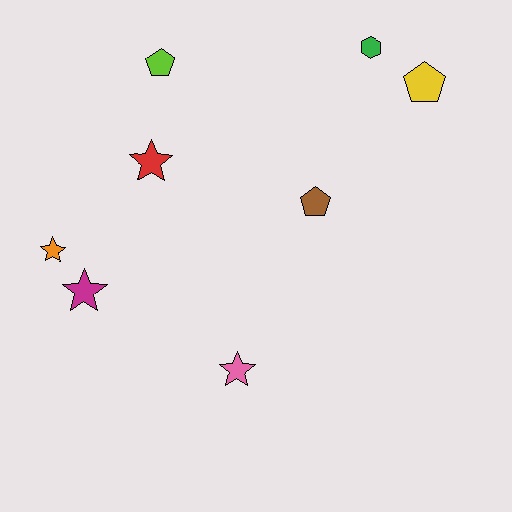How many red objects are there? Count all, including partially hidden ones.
There is 1 red object.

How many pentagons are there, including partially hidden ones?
There are 3 pentagons.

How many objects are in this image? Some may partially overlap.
There are 8 objects.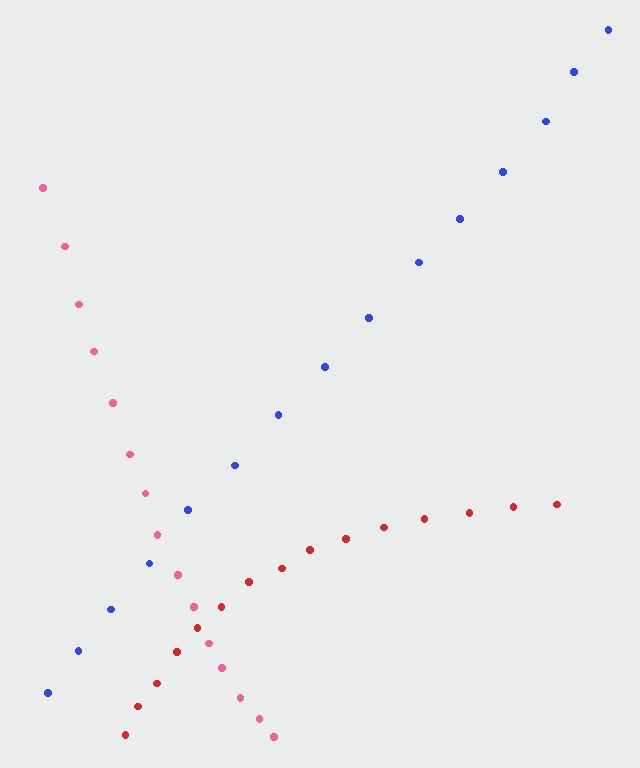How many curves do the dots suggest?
There are 3 distinct paths.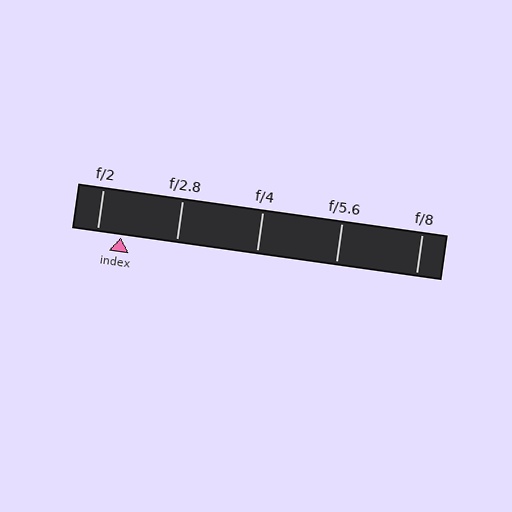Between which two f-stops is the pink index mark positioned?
The index mark is between f/2 and f/2.8.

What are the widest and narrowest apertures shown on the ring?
The widest aperture shown is f/2 and the narrowest is f/8.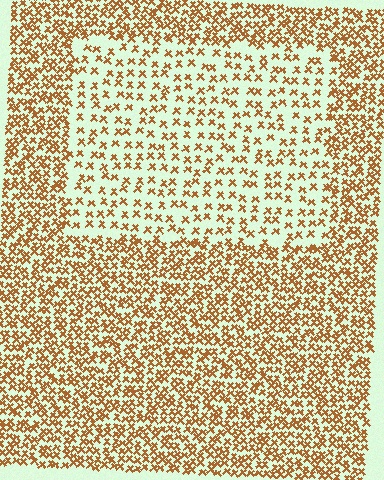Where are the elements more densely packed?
The elements are more densely packed outside the rectangle boundary.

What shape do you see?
I see a rectangle.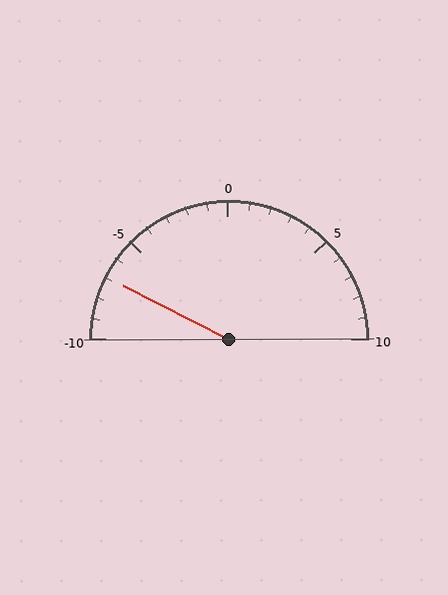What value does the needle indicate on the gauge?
The needle indicates approximately -7.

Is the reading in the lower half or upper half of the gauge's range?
The reading is in the lower half of the range (-10 to 10).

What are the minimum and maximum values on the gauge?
The gauge ranges from -10 to 10.